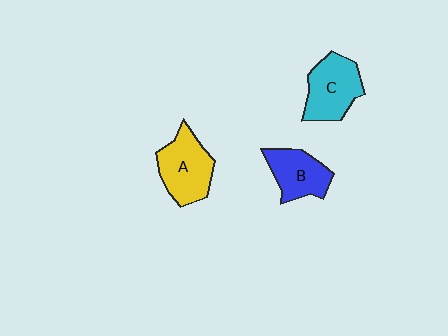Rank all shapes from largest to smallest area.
From largest to smallest: A (yellow), C (cyan), B (blue).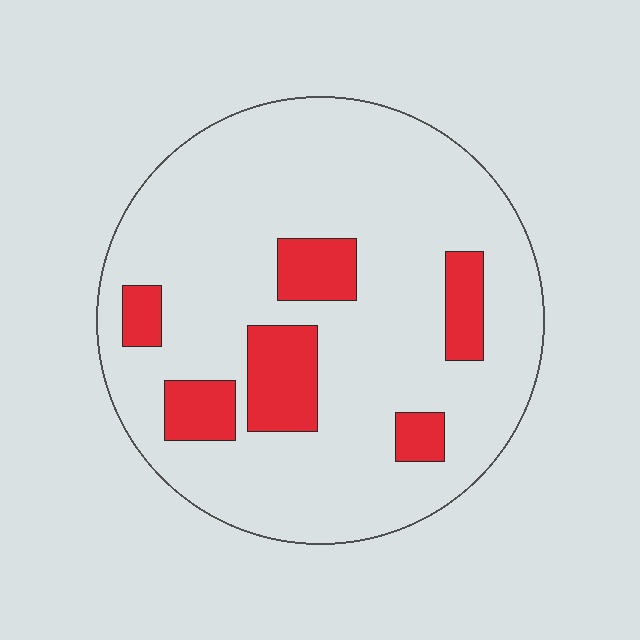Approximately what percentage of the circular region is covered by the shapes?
Approximately 15%.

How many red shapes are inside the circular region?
6.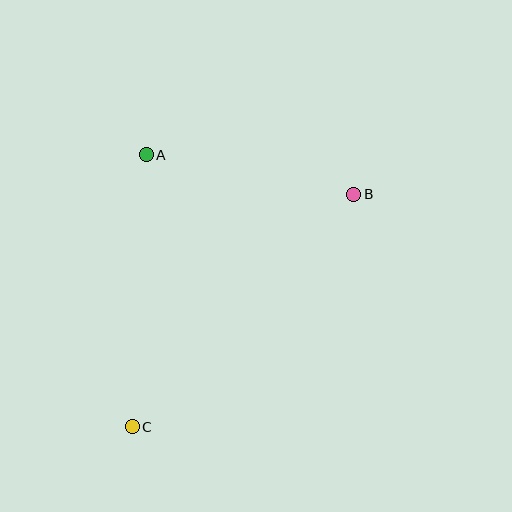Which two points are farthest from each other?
Points B and C are farthest from each other.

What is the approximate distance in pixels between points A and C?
The distance between A and C is approximately 273 pixels.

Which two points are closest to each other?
Points A and B are closest to each other.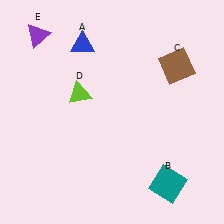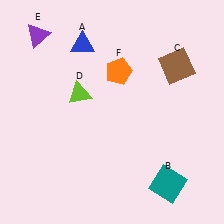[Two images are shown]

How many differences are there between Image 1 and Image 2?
There is 1 difference between the two images.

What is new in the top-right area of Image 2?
An orange pentagon (F) was added in the top-right area of Image 2.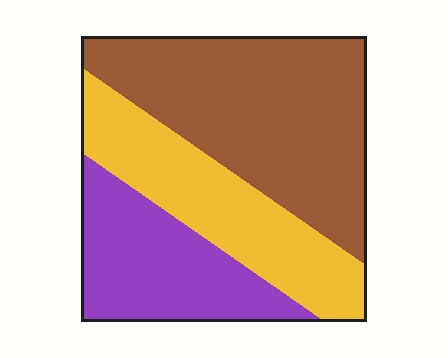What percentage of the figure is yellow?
Yellow covers 29% of the figure.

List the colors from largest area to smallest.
From largest to smallest: brown, yellow, purple.